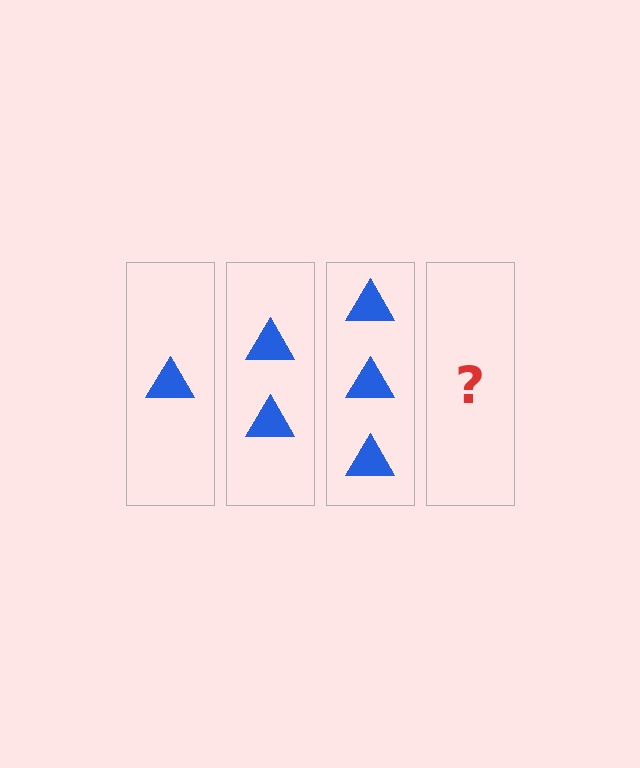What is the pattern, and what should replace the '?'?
The pattern is that each step adds one more triangle. The '?' should be 4 triangles.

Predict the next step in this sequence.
The next step is 4 triangles.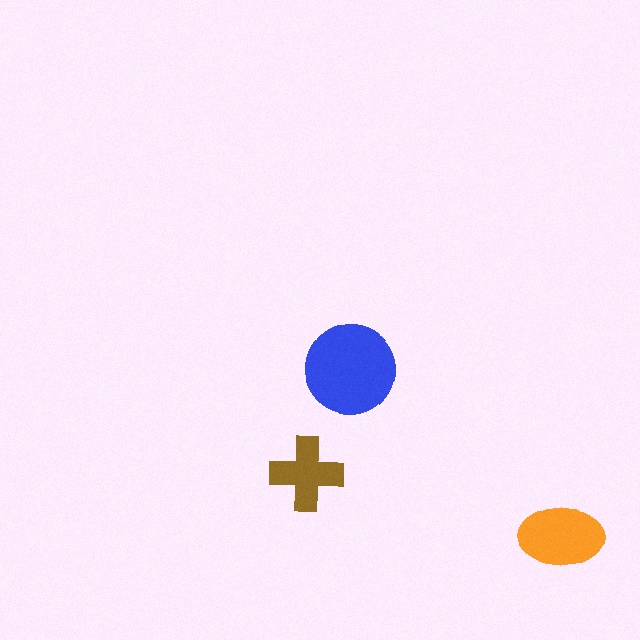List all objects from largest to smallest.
The blue circle, the orange ellipse, the brown cross.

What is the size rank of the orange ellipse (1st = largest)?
2nd.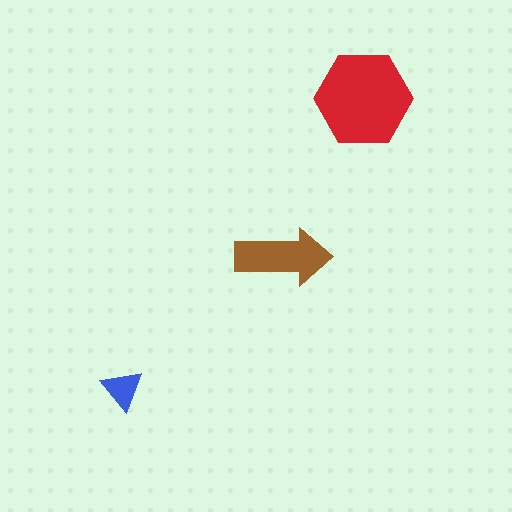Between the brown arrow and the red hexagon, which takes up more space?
The red hexagon.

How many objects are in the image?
There are 3 objects in the image.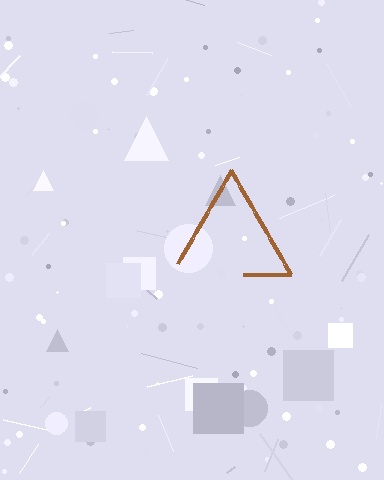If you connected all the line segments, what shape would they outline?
They would outline a triangle.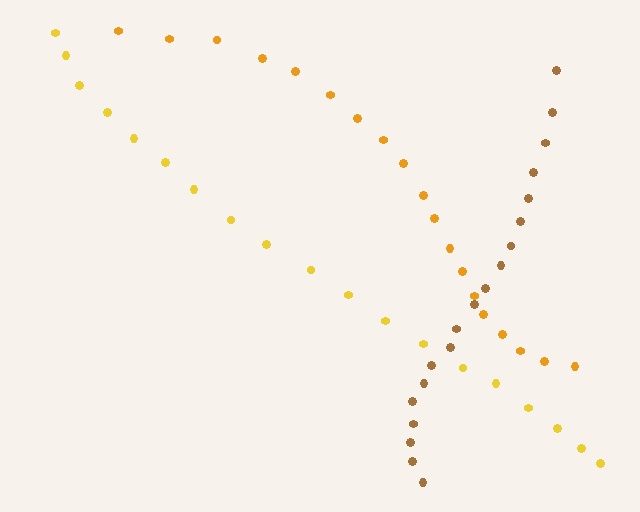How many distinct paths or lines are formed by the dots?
There are 3 distinct paths.